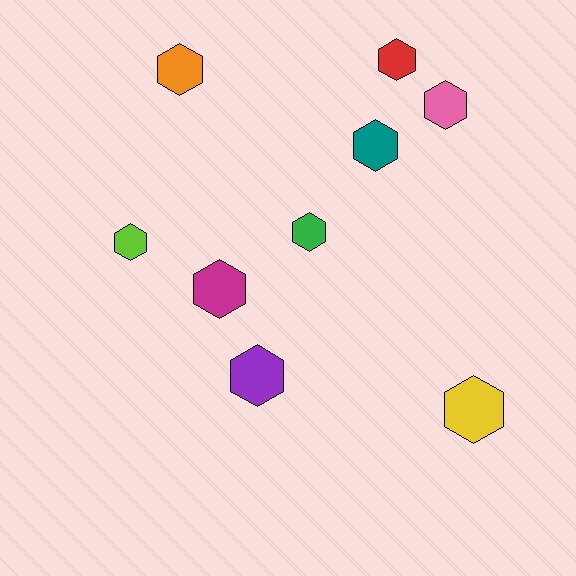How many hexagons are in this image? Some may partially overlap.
There are 9 hexagons.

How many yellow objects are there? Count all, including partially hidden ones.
There is 1 yellow object.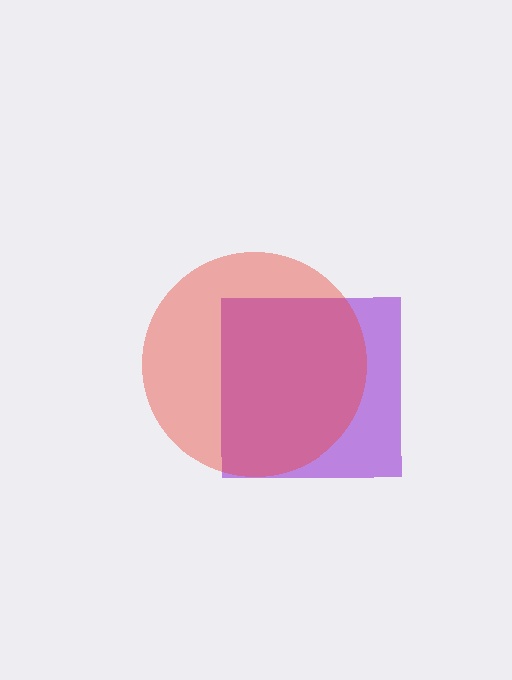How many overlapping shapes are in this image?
There are 2 overlapping shapes in the image.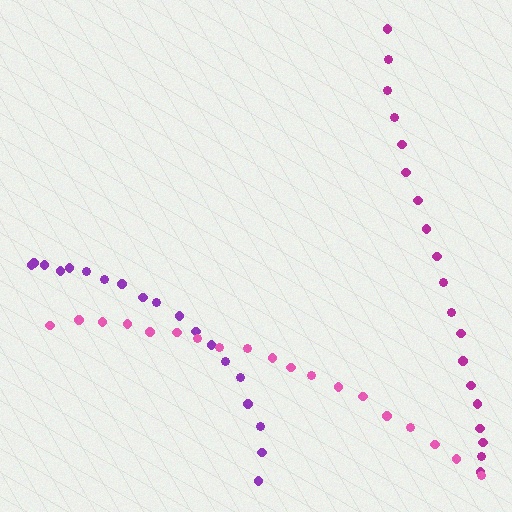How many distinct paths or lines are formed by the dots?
There are 3 distinct paths.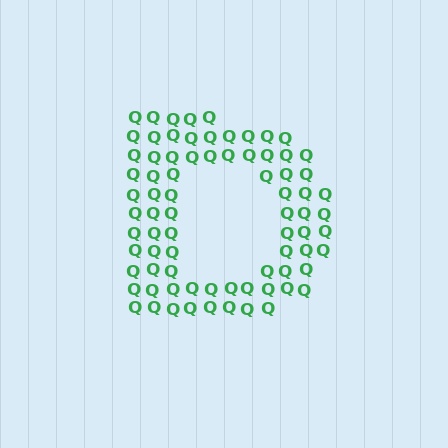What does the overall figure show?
The overall figure shows the letter D.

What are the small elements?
The small elements are letter Q's.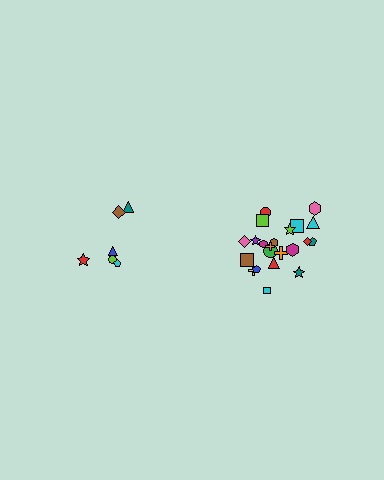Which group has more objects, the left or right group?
The right group.